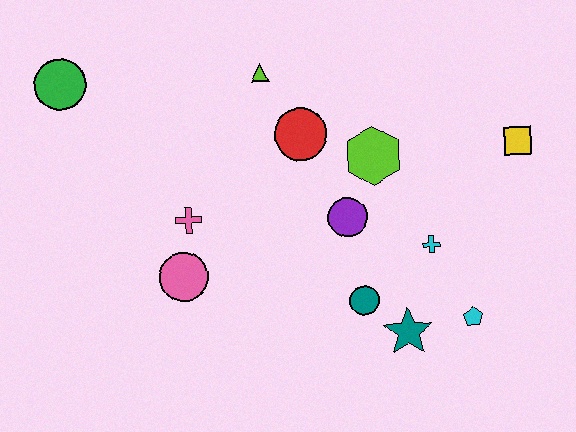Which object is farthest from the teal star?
The green circle is farthest from the teal star.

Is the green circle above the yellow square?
Yes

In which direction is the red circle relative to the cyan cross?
The red circle is to the left of the cyan cross.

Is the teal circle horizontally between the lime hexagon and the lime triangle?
Yes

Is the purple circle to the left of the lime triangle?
No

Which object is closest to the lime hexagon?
The purple circle is closest to the lime hexagon.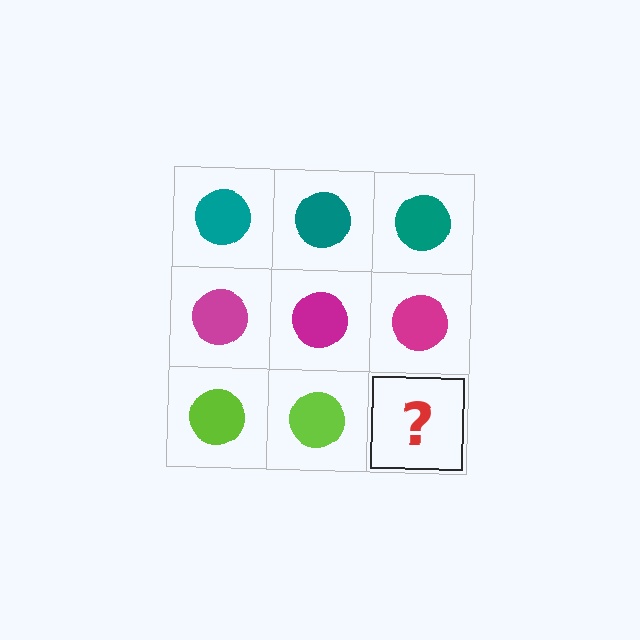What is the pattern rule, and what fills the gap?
The rule is that each row has a consistent color. The gap should be filled with a lime circle.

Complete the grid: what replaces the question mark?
The question mark should be replaced with a lime circle.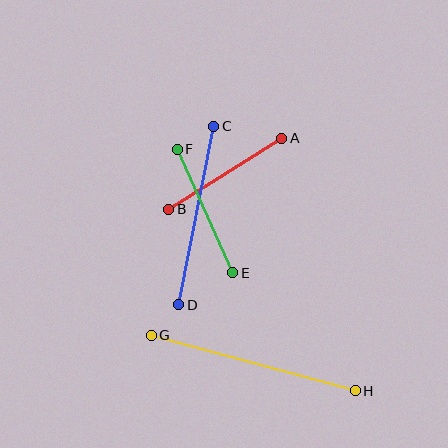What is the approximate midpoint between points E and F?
The midpoint is at approximately (205, 211) pixels.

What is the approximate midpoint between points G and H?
The midpoint is at approximately (253, 363) pixels.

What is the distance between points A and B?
The distance is approximately 134 pixels.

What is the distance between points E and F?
The distance is approximately 136 pixels.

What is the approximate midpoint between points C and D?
The midpoint is at approximately (196, 215) pixels.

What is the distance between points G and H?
The distance is approximately 212 pixels.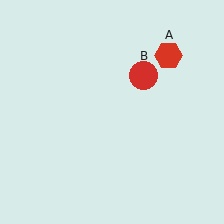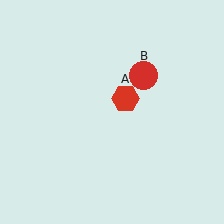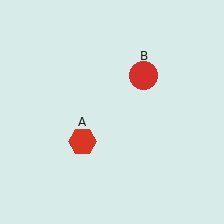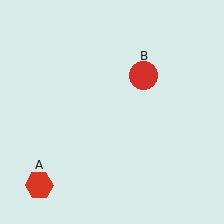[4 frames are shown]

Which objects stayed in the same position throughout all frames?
Red circle (object B) remained stationary.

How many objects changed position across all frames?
1 object changed position: red hexagon (object A).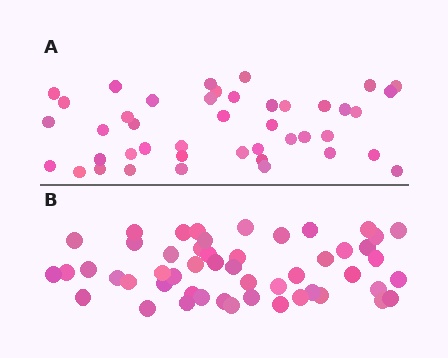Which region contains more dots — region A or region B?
Region B (the bottom region) has more dots.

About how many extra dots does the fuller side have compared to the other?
Region B has roughly 8 or so more dots than region A.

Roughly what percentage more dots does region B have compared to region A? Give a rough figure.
About 20% more.